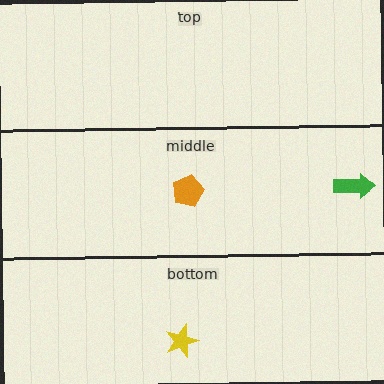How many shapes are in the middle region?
2.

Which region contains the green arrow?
The middle region.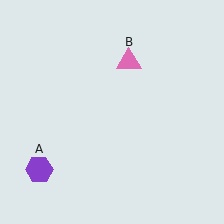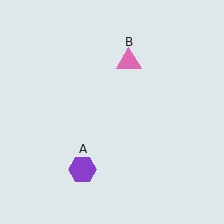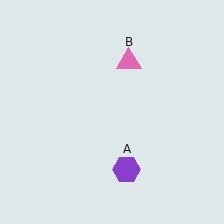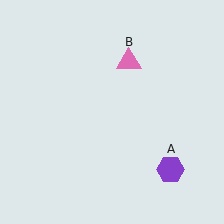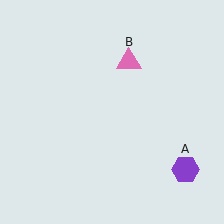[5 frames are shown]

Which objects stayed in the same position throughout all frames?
Pink triangle (object B) remained stationary.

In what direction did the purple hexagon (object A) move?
The purple hexagon (object A) moved right.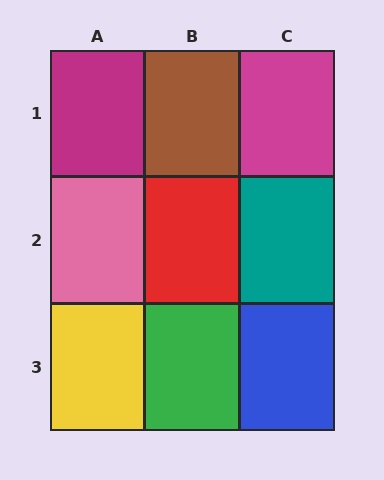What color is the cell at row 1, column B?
Brown.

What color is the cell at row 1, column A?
Magenta.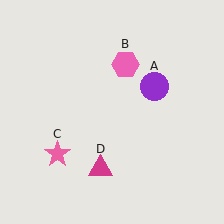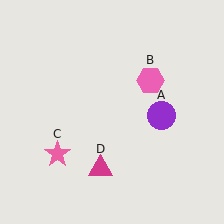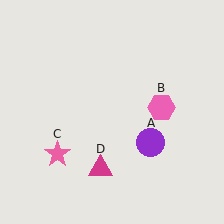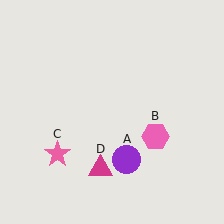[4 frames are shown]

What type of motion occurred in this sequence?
The purple circle (object A), pink hexagon (object B) rotated clockwise around the center of the scene.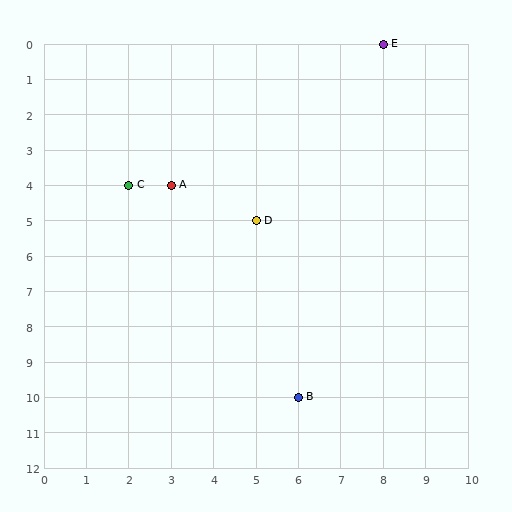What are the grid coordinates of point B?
Point B is at grid coordinates (6, 10).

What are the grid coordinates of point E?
Point E is at grid coordinates (8, 0).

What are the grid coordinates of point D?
Point D is at grid coordinates (5, 5).